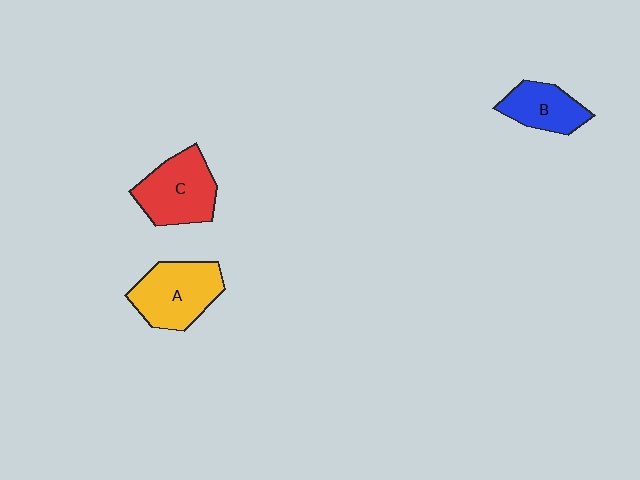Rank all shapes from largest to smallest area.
From largest to smallest: A (yellow), C (red), B (blue).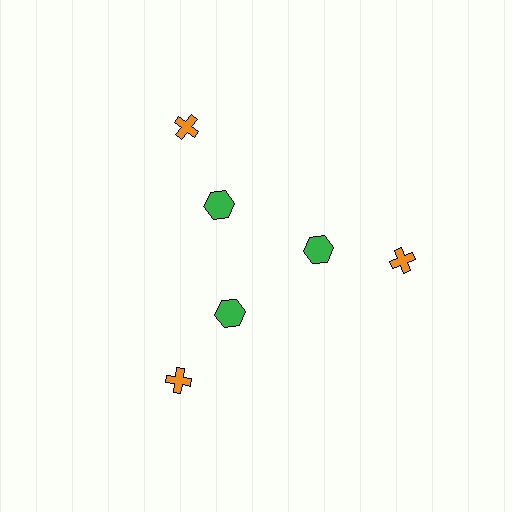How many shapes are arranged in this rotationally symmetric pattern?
There are 6 shapes, arranged in 3 groups of 2.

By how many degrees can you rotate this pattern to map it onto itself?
The pattern maps onto itself every 120 degrees of rotation.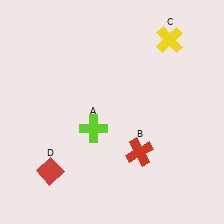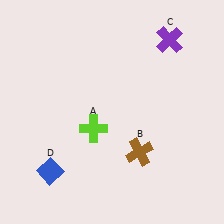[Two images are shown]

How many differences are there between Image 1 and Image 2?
There are 3 differences between the two images.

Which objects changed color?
B changed from red to brown. C changed from yellow to purple. D changed from red to blue.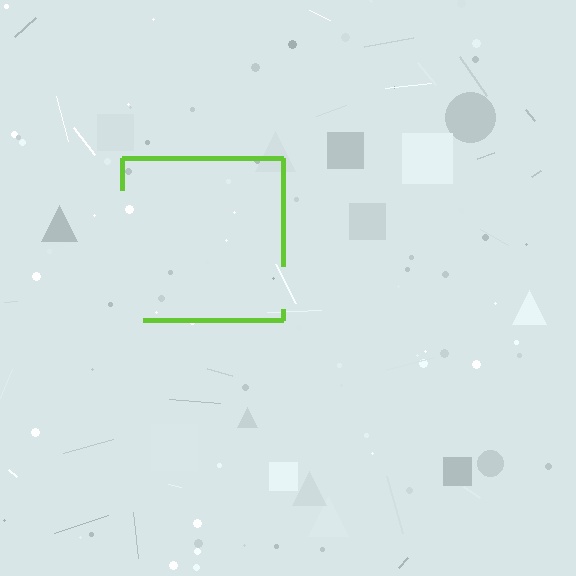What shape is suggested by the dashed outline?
The dashed outline suggests a square.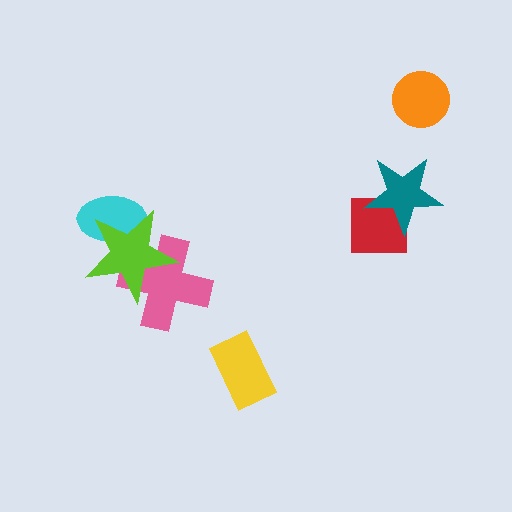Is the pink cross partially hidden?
Yes, it is partially covered by another shape.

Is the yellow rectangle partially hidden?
No, no other shape covers it.